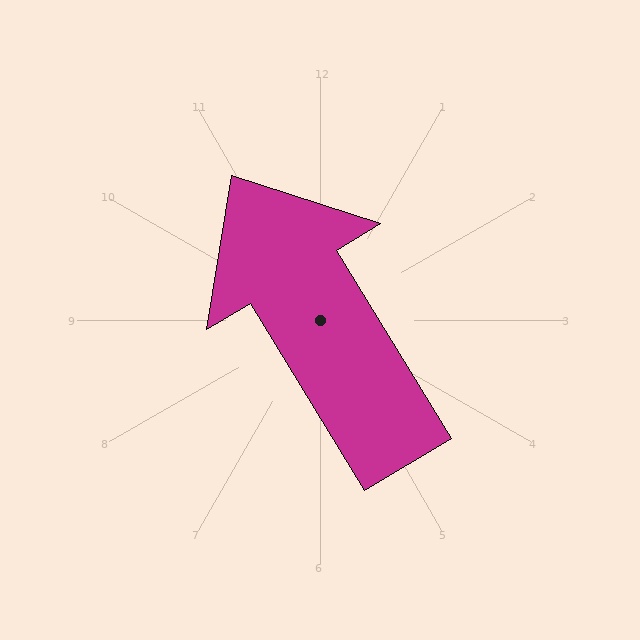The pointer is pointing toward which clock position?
Roughly 11 o'clock.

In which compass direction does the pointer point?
Northwest.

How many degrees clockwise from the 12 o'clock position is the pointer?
Approximately 329 degrees.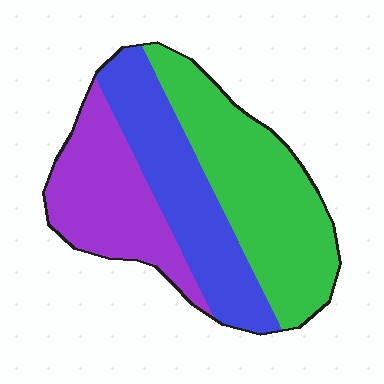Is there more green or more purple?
Green.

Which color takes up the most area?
Green, at roughly 40%.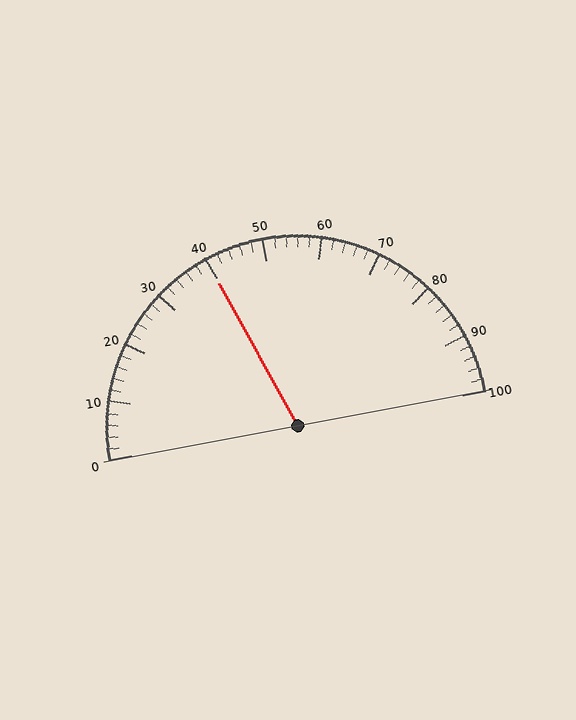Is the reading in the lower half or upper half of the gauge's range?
The reading is in the lower half of the range (0 to 100).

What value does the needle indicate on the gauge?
The needle indicates approximately 40.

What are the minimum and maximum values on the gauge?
The gauge ranges from 0 to 100.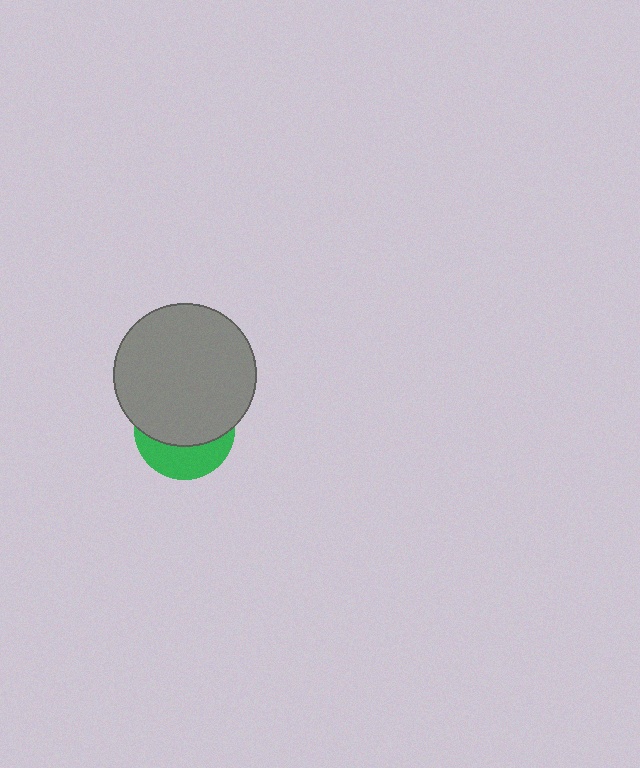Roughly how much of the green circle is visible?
A small part of it is visible (roughly 36%).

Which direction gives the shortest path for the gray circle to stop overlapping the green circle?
Moving up gives the shortest separation.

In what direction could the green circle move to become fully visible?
The green circle could move down. That would shift it out from behind the gray circle entirely.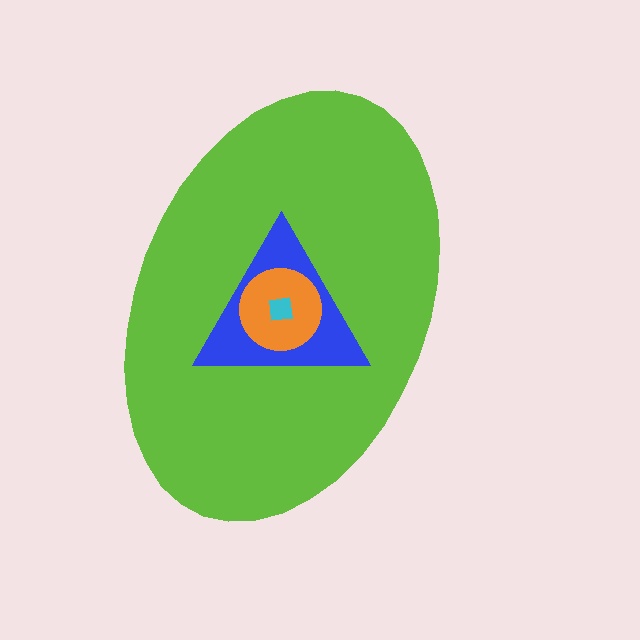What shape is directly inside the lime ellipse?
The blue triangle.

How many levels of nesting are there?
4.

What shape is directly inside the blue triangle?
The orange circle.